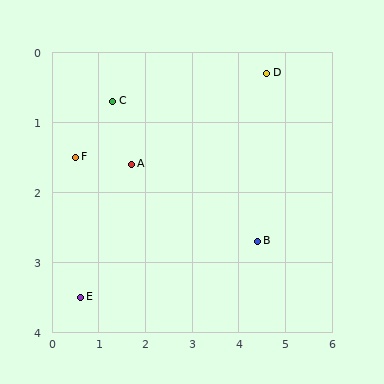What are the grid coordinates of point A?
Point A is at approximately (1.7, 1.6).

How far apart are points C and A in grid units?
Points C and A are about 1.0 grid units apart.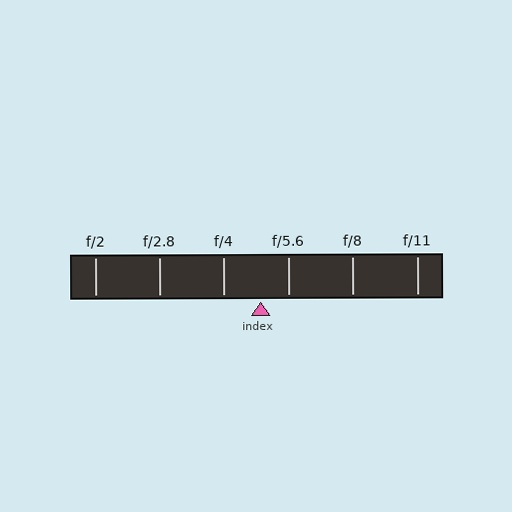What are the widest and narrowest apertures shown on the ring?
The widest aperture shown is f/2 and the narrowest is f/11.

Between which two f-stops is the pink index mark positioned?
The index mark is between f/4 and f/5.6.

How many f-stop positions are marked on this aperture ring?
There are 6 f-stop positions marked.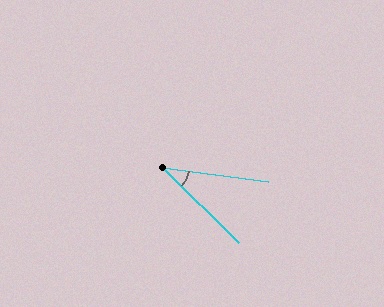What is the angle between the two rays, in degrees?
Approximately 37 degrees.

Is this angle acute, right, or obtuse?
It is acute.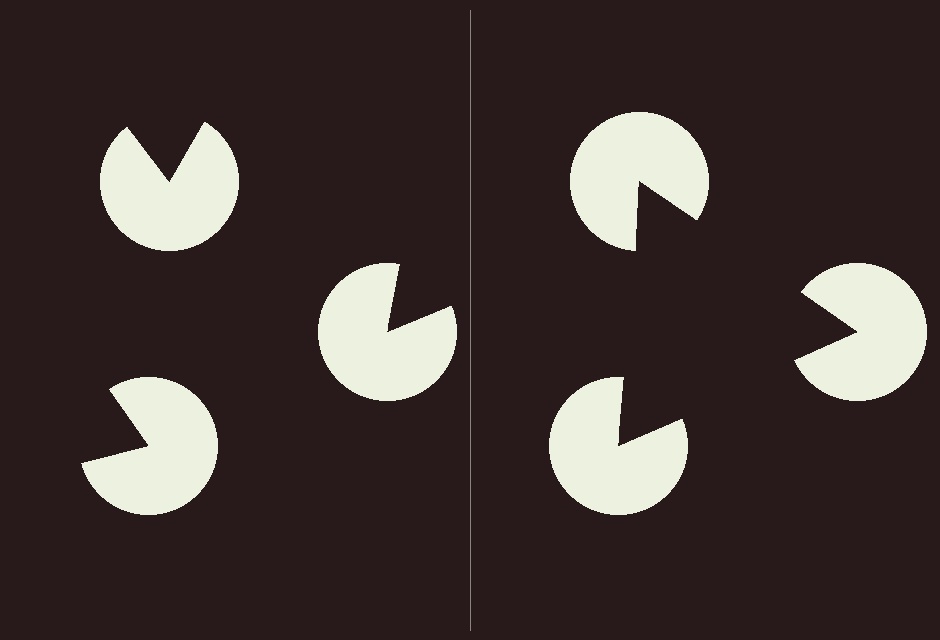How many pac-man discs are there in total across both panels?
6 — 3 on each side.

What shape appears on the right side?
An illusory triangle.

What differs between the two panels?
The pac-man discs are positioned identically on both sides; only the wedge orientations differ. On the right they align to a triangle; on the left they are misaligned.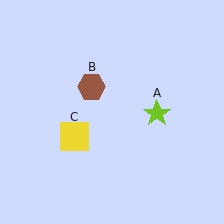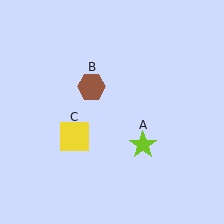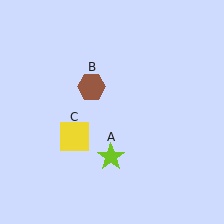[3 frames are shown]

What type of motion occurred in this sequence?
The lime star (object A) rotated clockwise around the center of the scene.